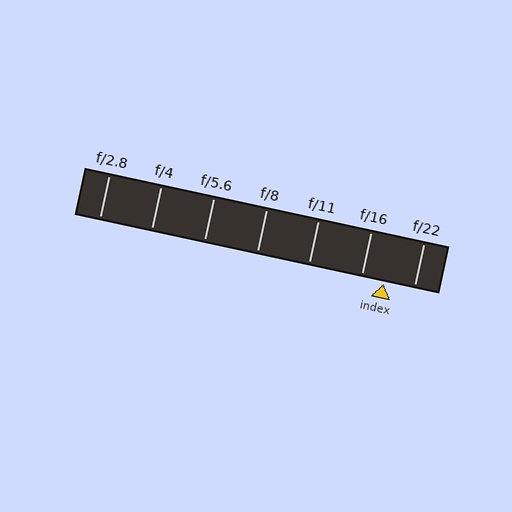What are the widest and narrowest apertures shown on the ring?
The widest aperture shown is f/2.8 and the narrowest is f/22.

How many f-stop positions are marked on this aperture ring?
There are 7 f-stop positions marked.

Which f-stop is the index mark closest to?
The index mark is closest to f/16.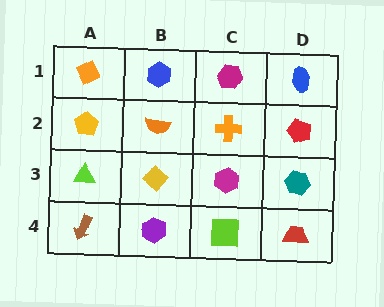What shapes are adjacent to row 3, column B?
An orange semicircle (row 2, column B), a purple hexagon (row 4, column B), a lime triangle (row 3, column A), a magenta hexagon (row 3, column C).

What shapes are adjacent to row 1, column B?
An orange semicircle (row 2, column B), an orange diamond (row 1, column A), a magenta hexagon (row 1, column C).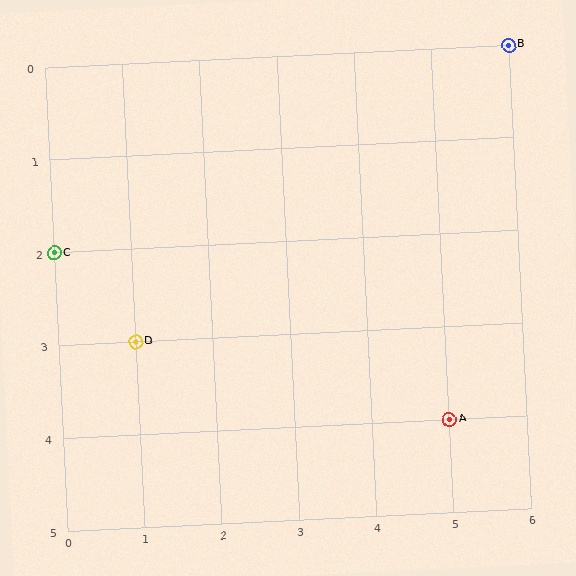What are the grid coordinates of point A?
Point A is at grid coordinates (5, 4).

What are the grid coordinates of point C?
Point C is at grid coordinates (0, 2).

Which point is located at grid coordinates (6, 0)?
Point B is at (6, 0).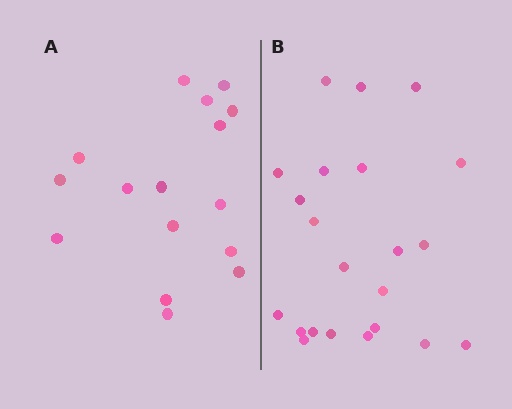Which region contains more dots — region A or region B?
Region B (the right region) has more dots.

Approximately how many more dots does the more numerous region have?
Region B has about 6 more dots than region A.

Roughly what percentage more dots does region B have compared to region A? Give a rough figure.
About 40% more.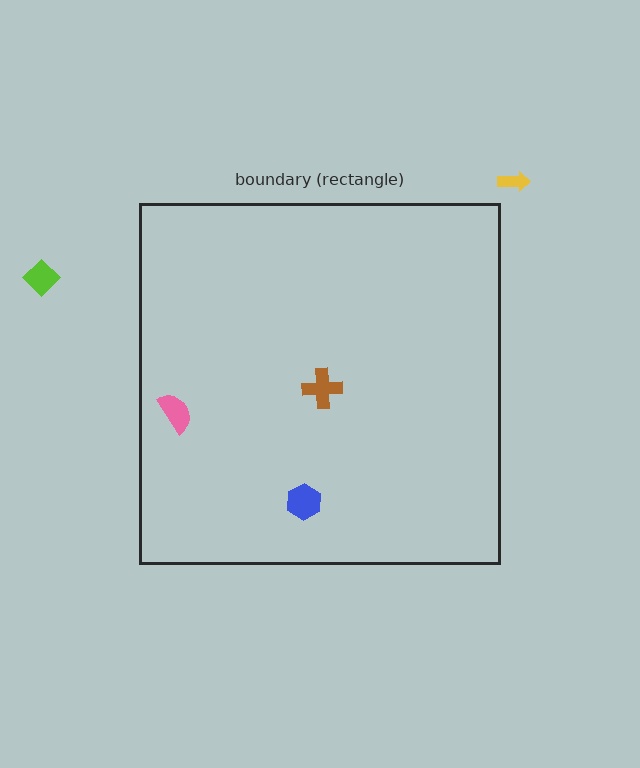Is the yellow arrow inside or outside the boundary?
Outside.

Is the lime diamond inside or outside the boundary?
Outside.